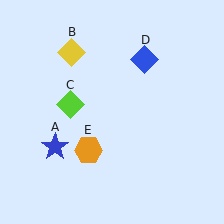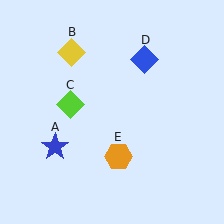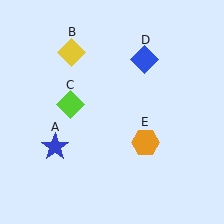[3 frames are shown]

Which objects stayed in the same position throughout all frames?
Blue star (object A) and yellow diamond (object B) and lime diamond (object C) and blue diamond (object D) remained stationary.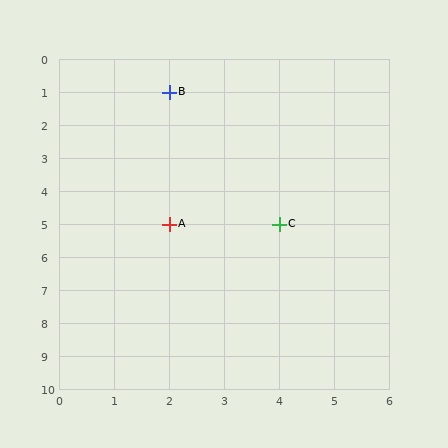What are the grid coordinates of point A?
Point A is at grid coordinates (2, 5).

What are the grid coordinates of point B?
Point B is at grid coordinates (2, 1).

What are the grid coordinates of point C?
Point C is at grid coordinates (4, 5).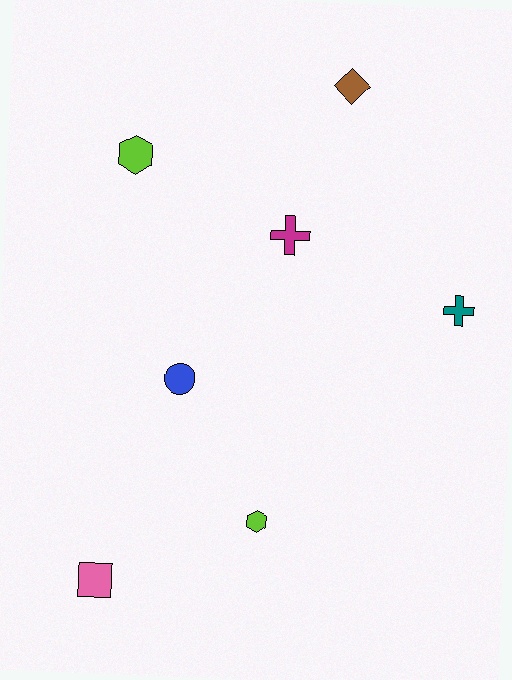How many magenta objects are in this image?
There is 1 magenta object.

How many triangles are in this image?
There are no triangles.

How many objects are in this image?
There are 7 objects.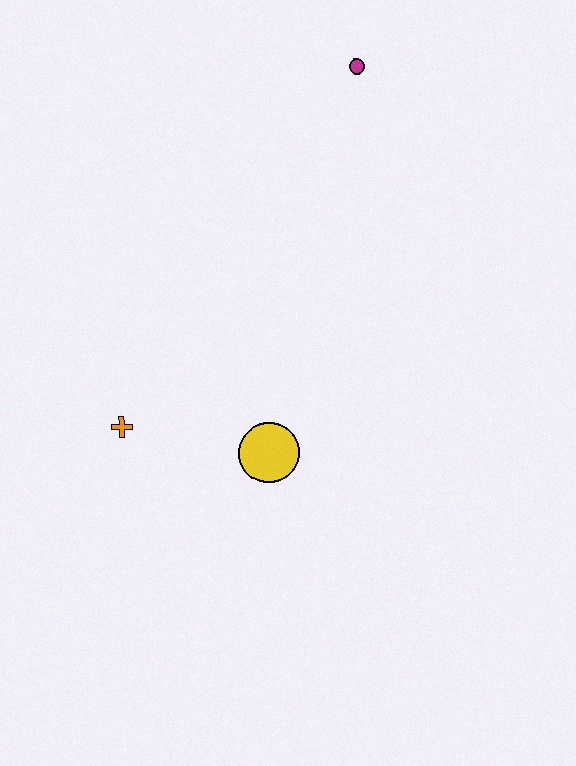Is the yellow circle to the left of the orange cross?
No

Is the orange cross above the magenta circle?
No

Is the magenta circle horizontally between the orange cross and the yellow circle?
No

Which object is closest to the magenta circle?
The yellow circle is closest to the magenta circle.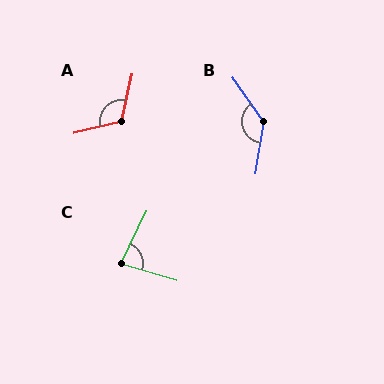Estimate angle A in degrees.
Approximately 116 degrees.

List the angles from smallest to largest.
C (81°), A (116°), B (135°).